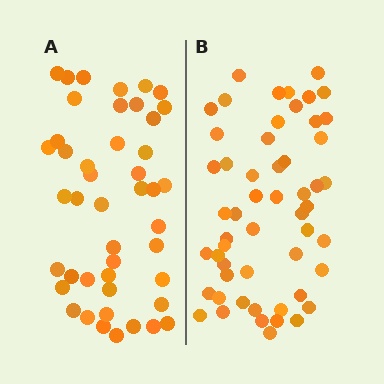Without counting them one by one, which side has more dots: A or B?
Region B (the right region) has more dots.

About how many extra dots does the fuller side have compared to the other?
Region B has roughly 8 or so more dots than region A.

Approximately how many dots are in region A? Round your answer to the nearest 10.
About 40 dots. (The exact count is 45, which rounds to 40.)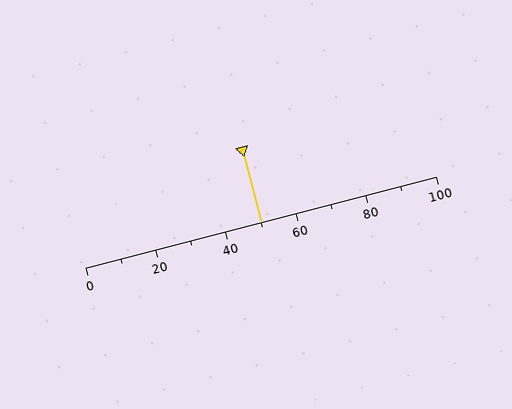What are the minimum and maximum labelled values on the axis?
The axis runs from 0 to 100.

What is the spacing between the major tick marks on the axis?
The major ticks are spaced 20 apart.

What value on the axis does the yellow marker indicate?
The marker indicates approximately 50.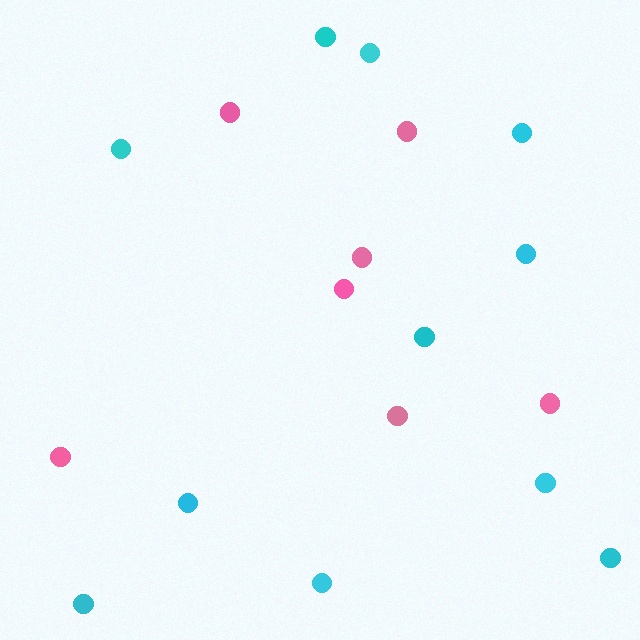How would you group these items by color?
There are 2 groups: one group of cyan circles (11) and one group of pink circles (7).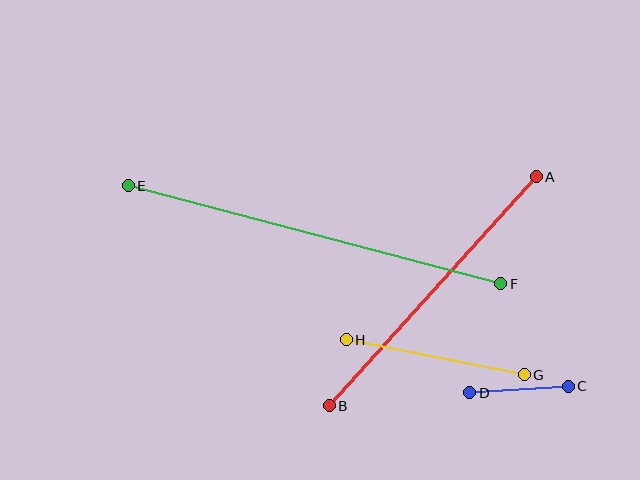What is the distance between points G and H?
The distance is approximately 181 pixels.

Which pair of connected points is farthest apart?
Points E and F are farthest apart.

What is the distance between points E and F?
The distance is approximately 385 pixels.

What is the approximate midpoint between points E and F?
The midpoint is at approximately (315, 235) pixels.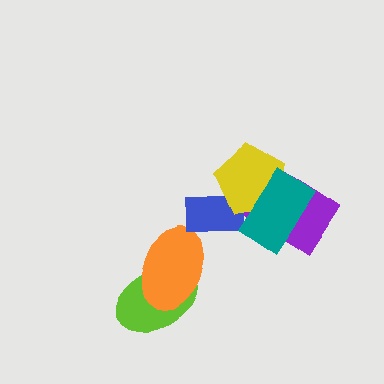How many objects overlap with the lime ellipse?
1 object overlaps with the lime ellipse.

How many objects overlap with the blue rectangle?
2 objects overlap with the blue rectangle.